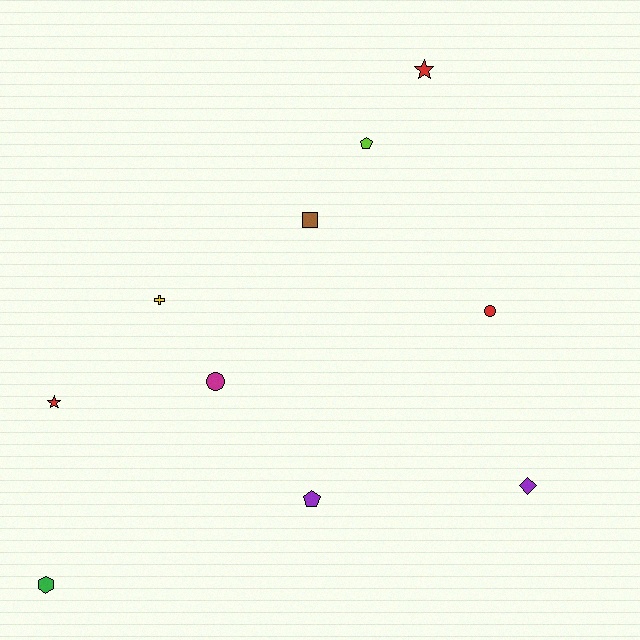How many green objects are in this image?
There is 1 green object.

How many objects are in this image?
There are 10 objects.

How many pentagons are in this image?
There are 2 pentagons.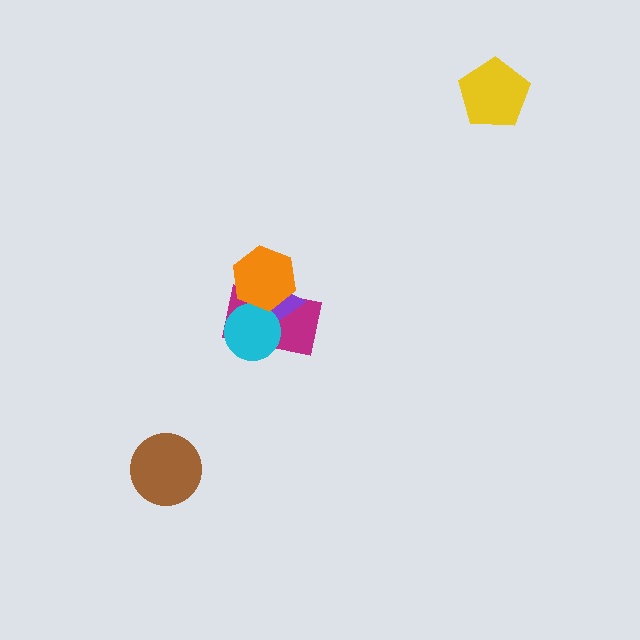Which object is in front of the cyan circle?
The orange hexagon is in front of the cyan circle.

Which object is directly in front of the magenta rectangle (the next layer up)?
The purple triangle is directly in front of the magenta rectangle.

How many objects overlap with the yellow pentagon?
0 objects overlap with the yellow pentagon.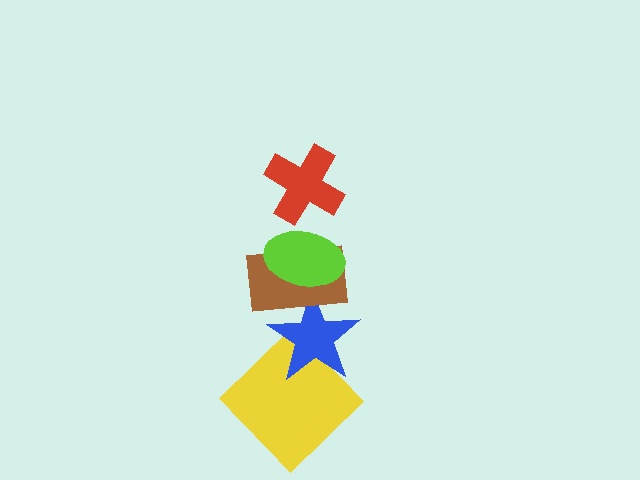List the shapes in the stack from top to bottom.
From top to bottom: the red cross, the lime ellipse, the brown rectangle, the blue star, the yellow diamond.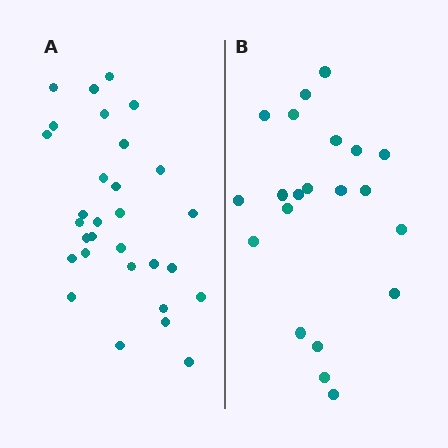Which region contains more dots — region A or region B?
Region A (the left region) has more dots.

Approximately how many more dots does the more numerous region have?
Region A has roughly 8 or so more dots than region B.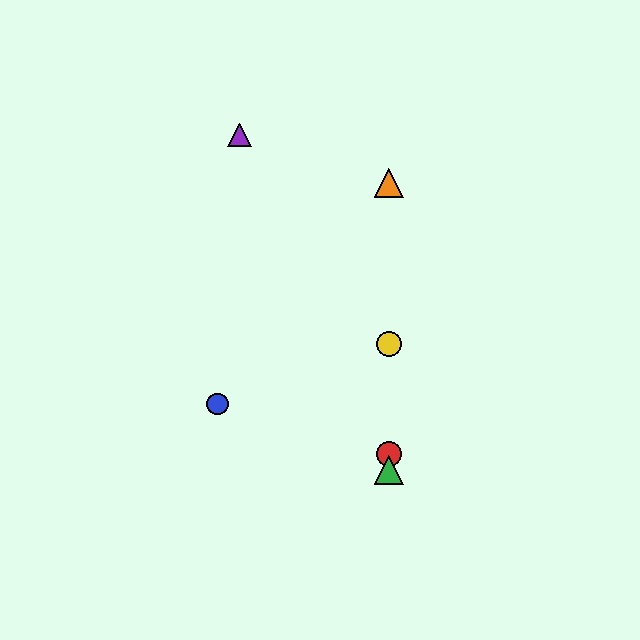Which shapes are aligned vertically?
The red circle, the green triangle, the yellow circle, the orange triangle are aligned vertically.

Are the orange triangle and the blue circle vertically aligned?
No, the orange triangle is at x≈389 and the blue circle is at x≈218.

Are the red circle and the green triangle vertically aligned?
Yes, both are at x≈389.